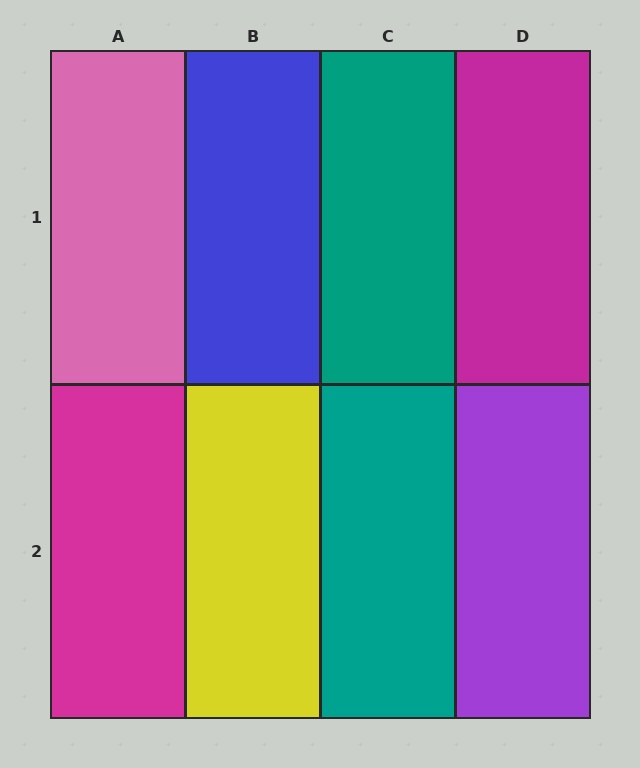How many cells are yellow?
1 cell is yellow.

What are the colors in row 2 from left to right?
Magenta, yellow, teal, purple.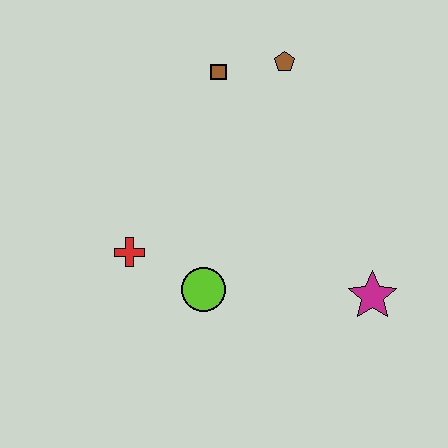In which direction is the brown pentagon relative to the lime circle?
The brown pentagon is above the lime circle.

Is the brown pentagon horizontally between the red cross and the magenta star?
Yes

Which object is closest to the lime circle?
The red cross is closest to the lime circle.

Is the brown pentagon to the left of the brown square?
No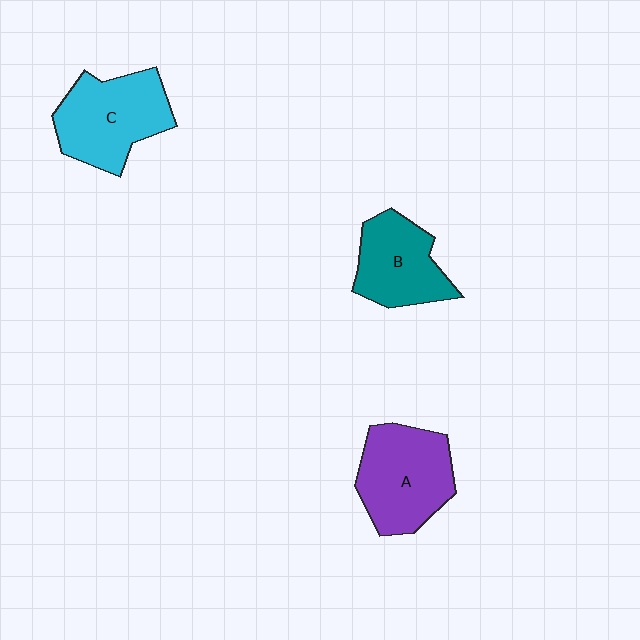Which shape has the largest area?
Shape C (cyan).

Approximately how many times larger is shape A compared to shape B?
Approximately 1.2 times.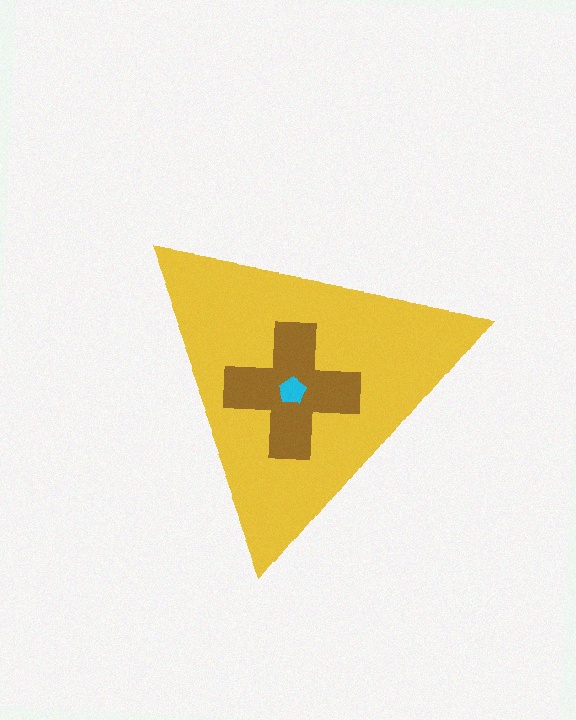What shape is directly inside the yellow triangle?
The brown cross.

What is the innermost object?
The cyan pentagon.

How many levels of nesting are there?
3.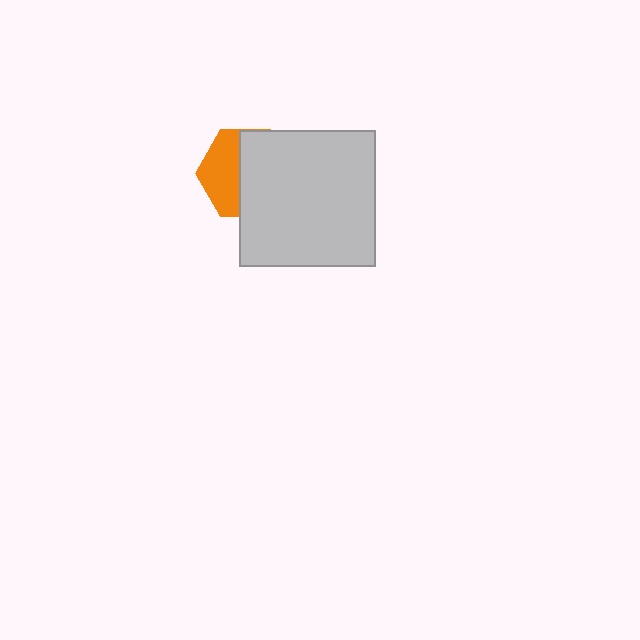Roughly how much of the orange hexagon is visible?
A small part of it is visible (roughly 42%).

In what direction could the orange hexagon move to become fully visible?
The orange hexagon could move left. That would shift it out from behind the light gray square entirely.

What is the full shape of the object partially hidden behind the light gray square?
The partially hidden object is an orange hexagon.